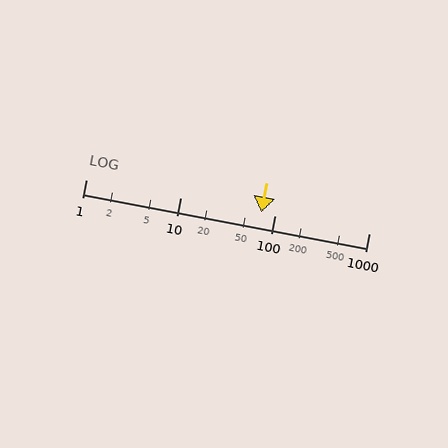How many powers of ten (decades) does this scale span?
The scale spans 3 decades, from 1 to 1000.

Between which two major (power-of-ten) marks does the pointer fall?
The pointer is between 10 and 100.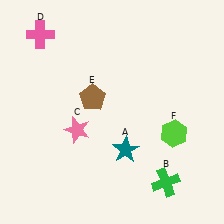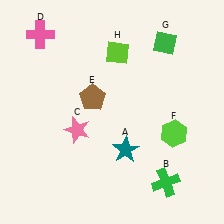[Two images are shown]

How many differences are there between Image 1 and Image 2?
There are 2 differences between the two images.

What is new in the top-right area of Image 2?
A lime diamond (H) was added in the top-right area of Image 2.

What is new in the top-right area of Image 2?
A green diamond (G) was added in the top-right area of Image 2.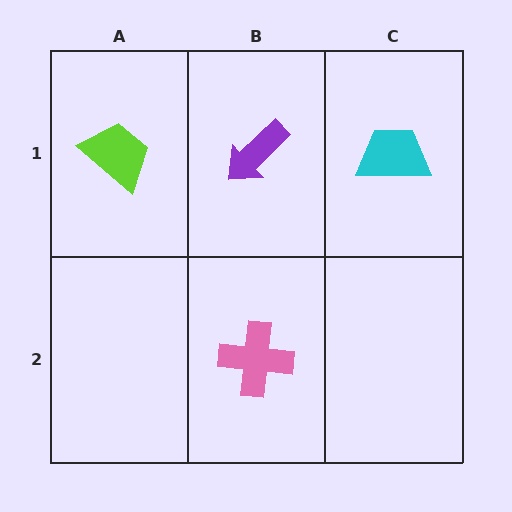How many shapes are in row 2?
1 shape.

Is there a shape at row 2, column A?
No, that cell is empty.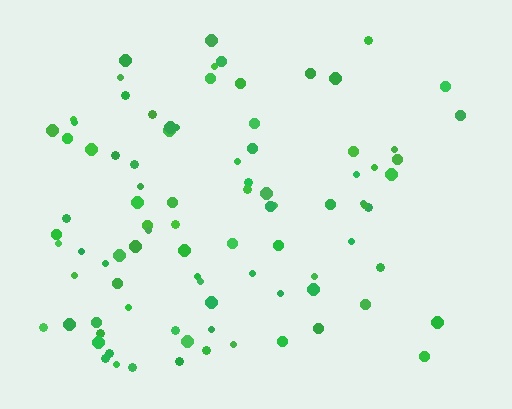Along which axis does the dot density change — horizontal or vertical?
Horizontal.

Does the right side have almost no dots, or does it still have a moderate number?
Still a moderate number, just noticeably fewer than the left.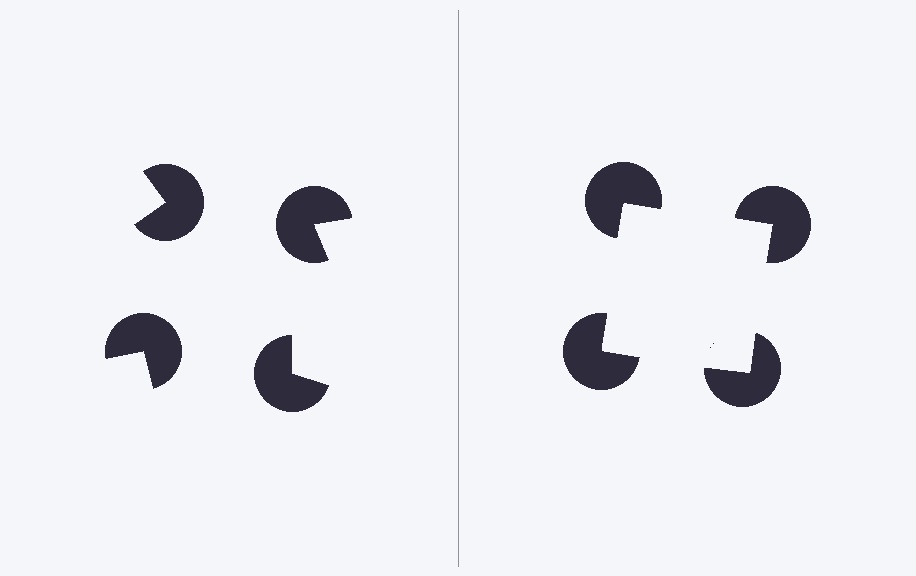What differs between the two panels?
The pac-man discs are positioned identically on both sides; only the wedge orientations differ. On the right they align to a square; on the left they are misaligned.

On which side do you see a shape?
An illusory square appears on the right side. On the left side the wedge cuts are rotated, so no coherent shape forms.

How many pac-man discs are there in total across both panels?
8 — 4 on each side.